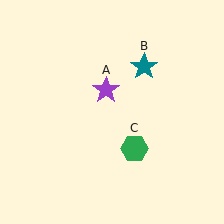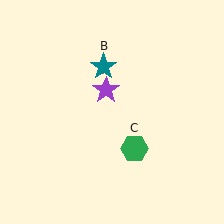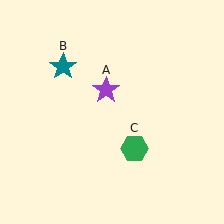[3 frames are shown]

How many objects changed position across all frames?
1 object changed position: teal star (object B).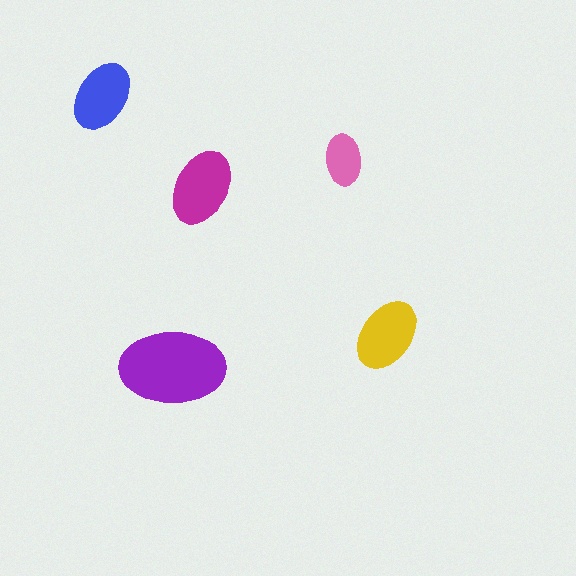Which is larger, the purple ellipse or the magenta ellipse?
The purple one.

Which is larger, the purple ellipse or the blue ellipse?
The purple one.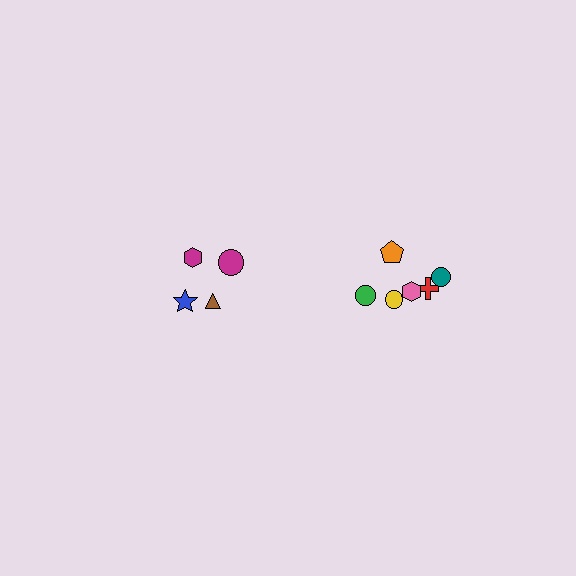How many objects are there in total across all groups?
There are 10 objects.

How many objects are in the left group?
There are 4 objects.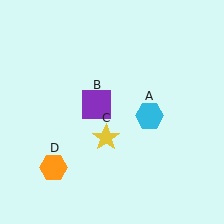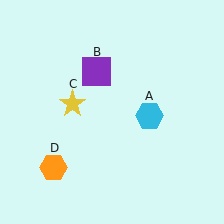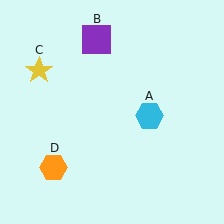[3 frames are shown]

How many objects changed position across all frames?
2 objects changed position: purple square (object B), yellow star (object C).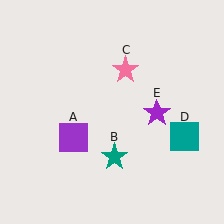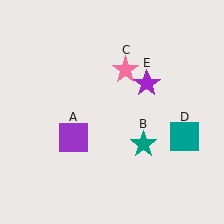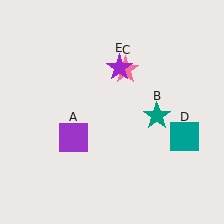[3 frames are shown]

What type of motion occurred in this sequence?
The teal star (object B), purple star (object E) rotated counterclockwise around the center of the scene.